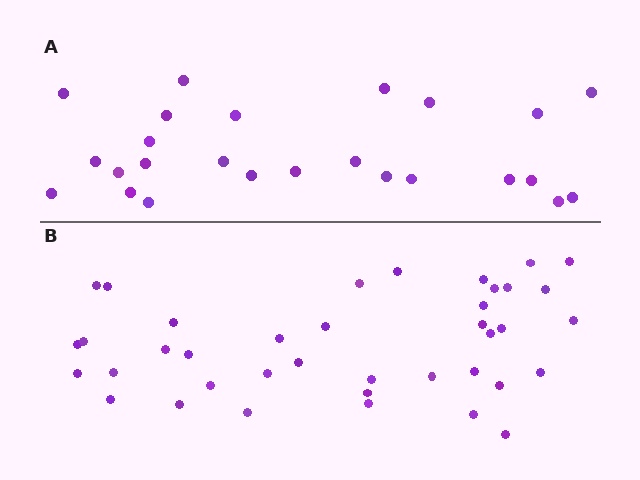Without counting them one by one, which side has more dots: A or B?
Region B (the bottom region) has more dots.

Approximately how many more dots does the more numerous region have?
Region B has approximately 15 more dots than region A.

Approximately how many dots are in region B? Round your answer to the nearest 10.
About 40 dots. (The exact count is 39, which rounds to 40.)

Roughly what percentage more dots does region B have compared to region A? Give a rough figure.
About 55% more.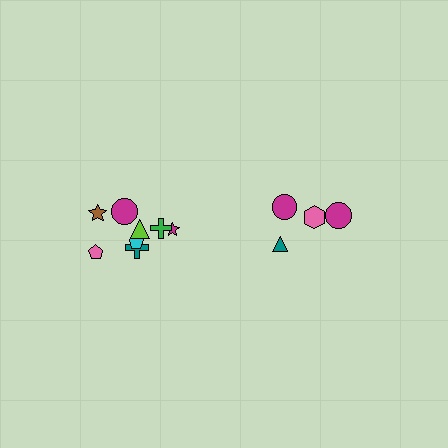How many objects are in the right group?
There are 4 objects.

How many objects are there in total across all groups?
There are 12 objects.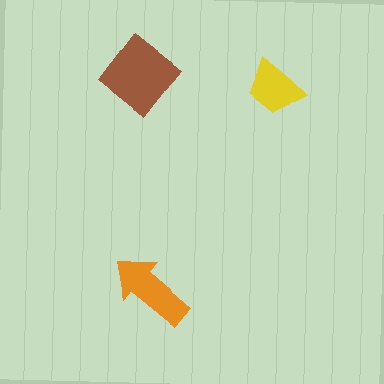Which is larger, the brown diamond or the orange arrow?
The brown diamond.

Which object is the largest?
The brown diamond.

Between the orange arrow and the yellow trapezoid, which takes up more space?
The orange arrow.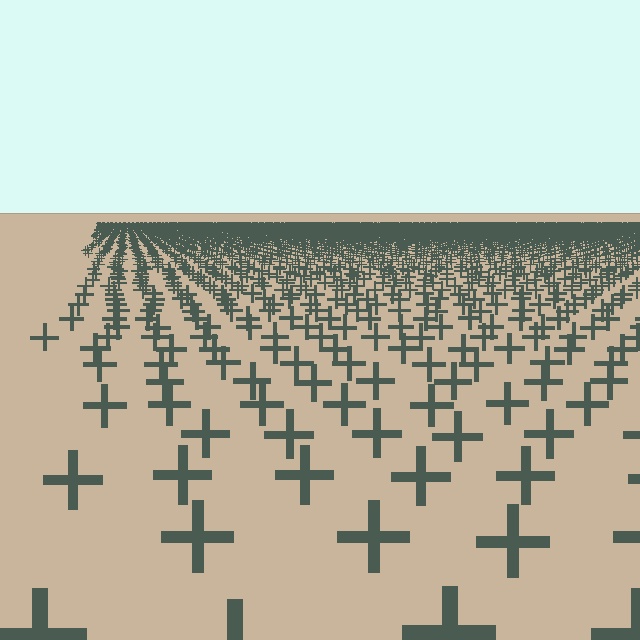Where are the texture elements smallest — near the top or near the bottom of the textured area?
Near the top.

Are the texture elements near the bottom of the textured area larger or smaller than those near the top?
Larger. Near the bottom, elements are closer to the viewer and appear at a bigger on-screen size.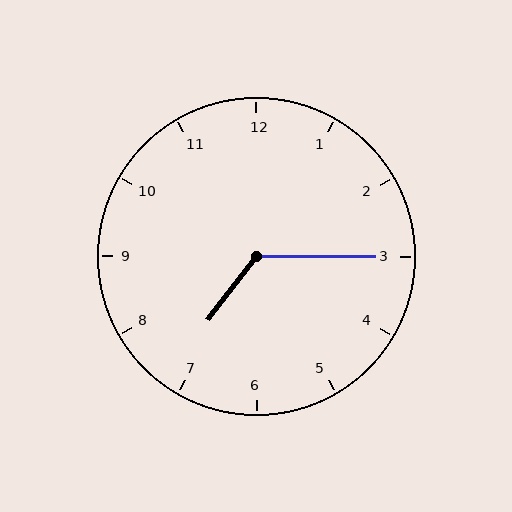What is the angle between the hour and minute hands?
Approximately 128 degrees.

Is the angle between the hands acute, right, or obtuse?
It is obtuse.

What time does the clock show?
7:15.